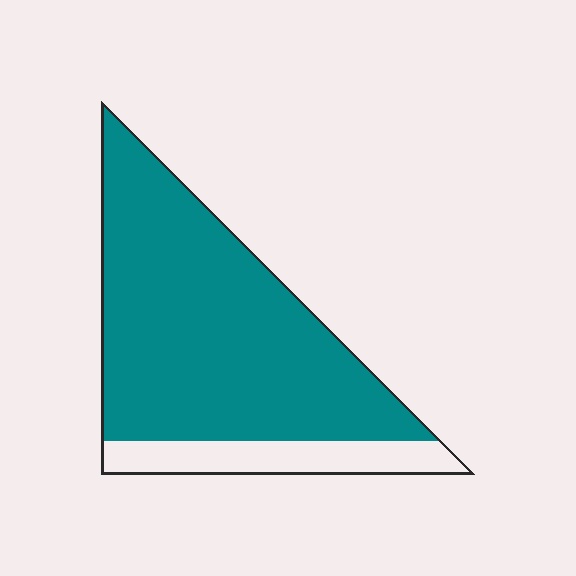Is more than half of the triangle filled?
Yes.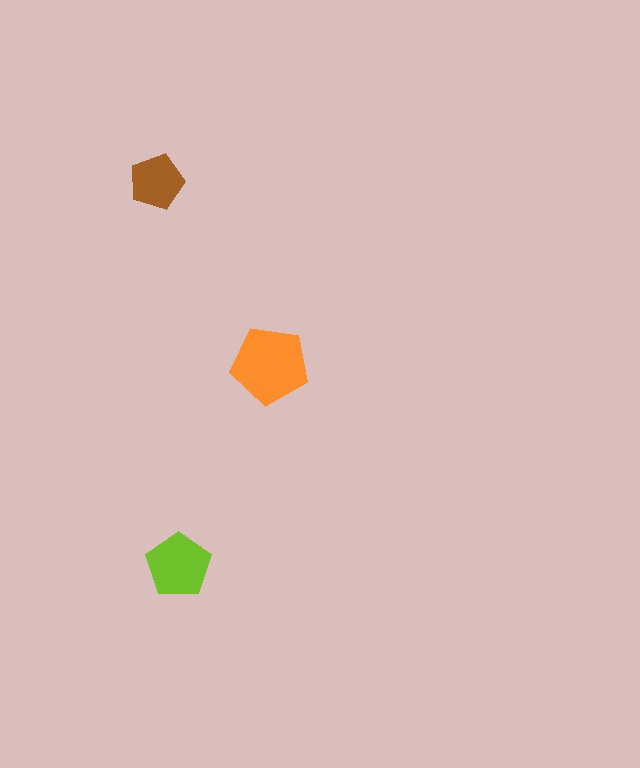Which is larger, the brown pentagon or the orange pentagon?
The orange one.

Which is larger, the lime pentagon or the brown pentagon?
The lime one.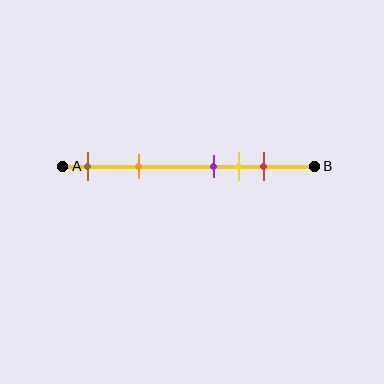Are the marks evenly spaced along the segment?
No, the marks are not evenly spaced.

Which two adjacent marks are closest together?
The purple and yellow marks are the closest adjacent pair.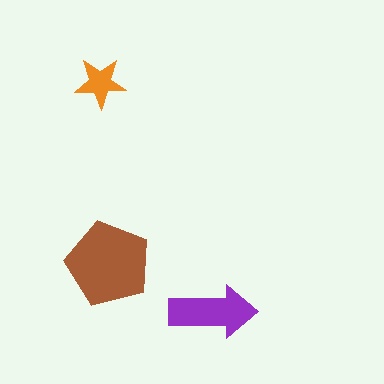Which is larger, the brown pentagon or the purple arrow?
The brown pentagon.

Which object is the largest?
The brown pentagon.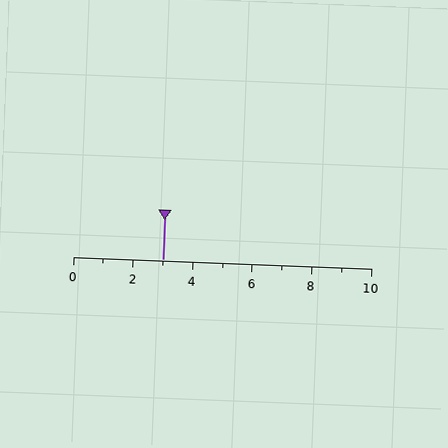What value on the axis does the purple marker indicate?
The marker indicates approximately 3.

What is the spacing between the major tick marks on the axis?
The major ticks are spaced 2 apart.